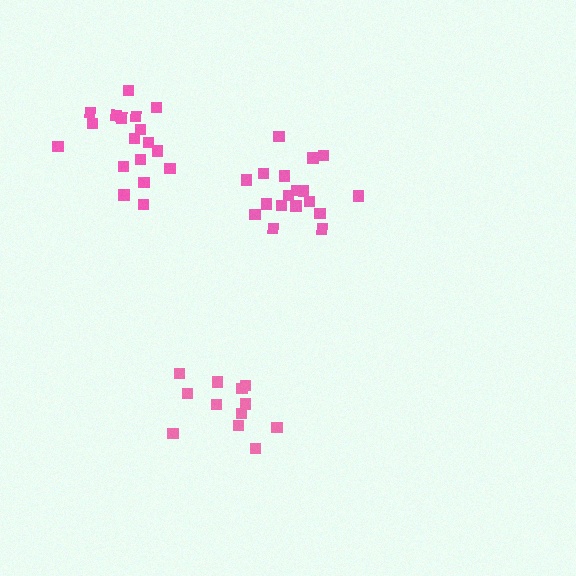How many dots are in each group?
Group 1: 18 dots, Group 2: 12 dots, Group 3: 18 dots (48 total).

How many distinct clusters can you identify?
There are 3 distinct clusters.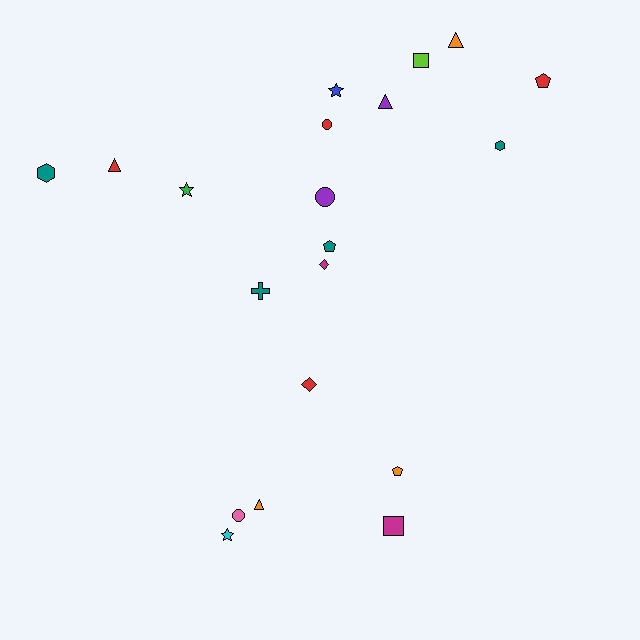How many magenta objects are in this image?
There are 2 magenta objects.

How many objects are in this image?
There are 20 objects.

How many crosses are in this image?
There is 1 cross.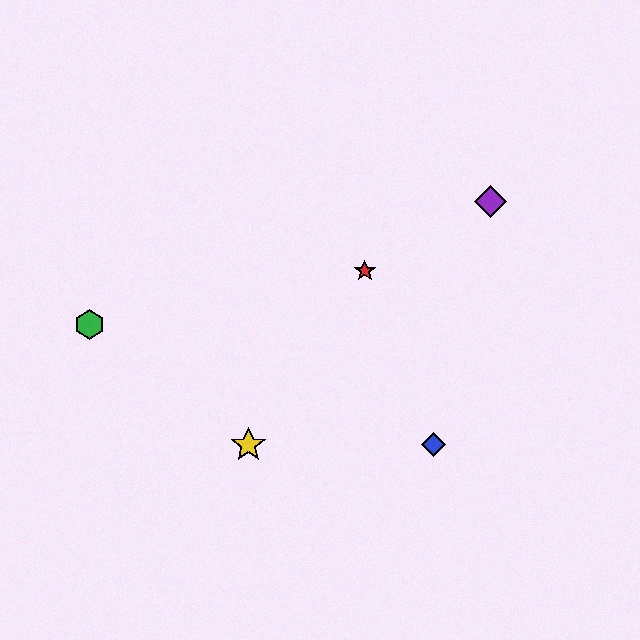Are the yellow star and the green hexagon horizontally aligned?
No, the yellow star is at y≈445 and the green hexagon is at y≈325.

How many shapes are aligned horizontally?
2 shapes (the blue diamond, the yellow star) are aligned horizontally.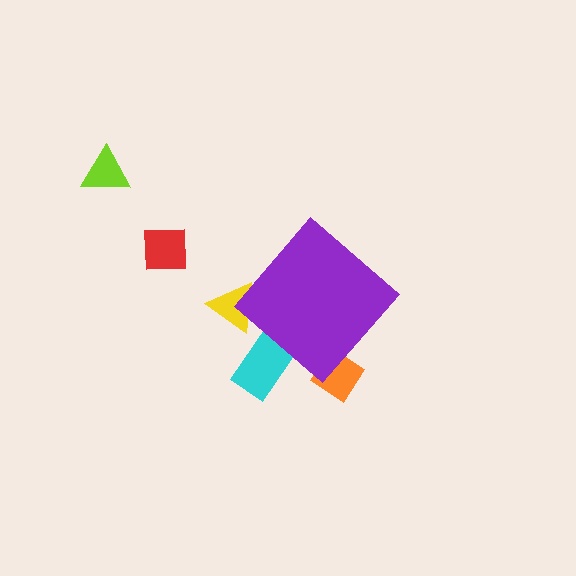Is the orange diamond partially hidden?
Yes, the orange diamond is partially hidden behind the purple diamond.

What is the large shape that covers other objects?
A purple diamond.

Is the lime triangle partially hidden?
No, the lime triangle is fully visible.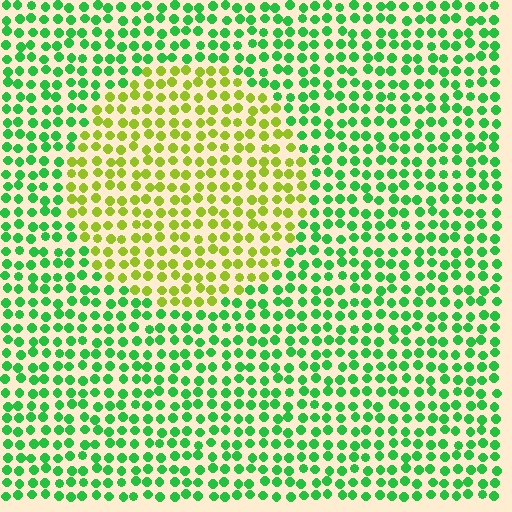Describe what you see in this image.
The image is filled with small green elements in a uniform arrangement. A circle-shaped region is visible where the elements are tinted to a slightly different hue, forming a subtle color boundary.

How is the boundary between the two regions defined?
The boundary is defined purely by a slight shift in hue (about 52 degrees). Spacing, size, and orientation are identical on both sides.